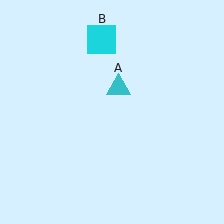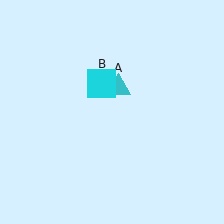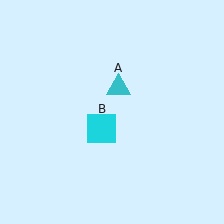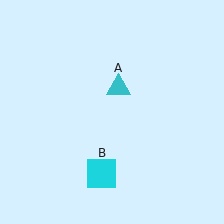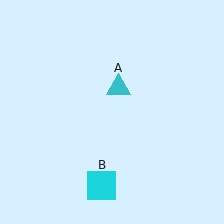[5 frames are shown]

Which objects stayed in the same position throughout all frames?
Cyan triangle (object A) remained stationary.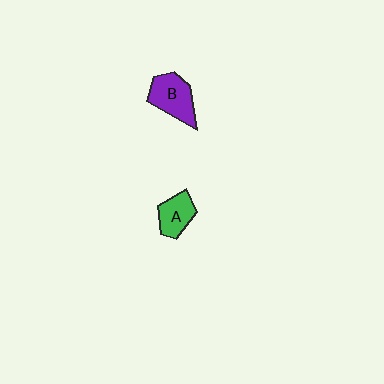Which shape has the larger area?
Shape B (purple).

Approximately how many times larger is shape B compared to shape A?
Approximately 1.4 times.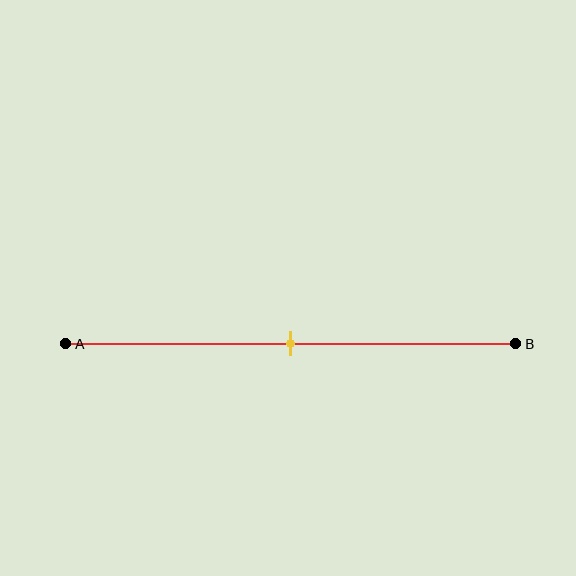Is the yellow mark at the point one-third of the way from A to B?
No, the mark is at about 50% from A, not at the 33% one-third point.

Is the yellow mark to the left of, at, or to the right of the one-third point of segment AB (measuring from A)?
The yellow mark is to the right of the one-third point of segment AB.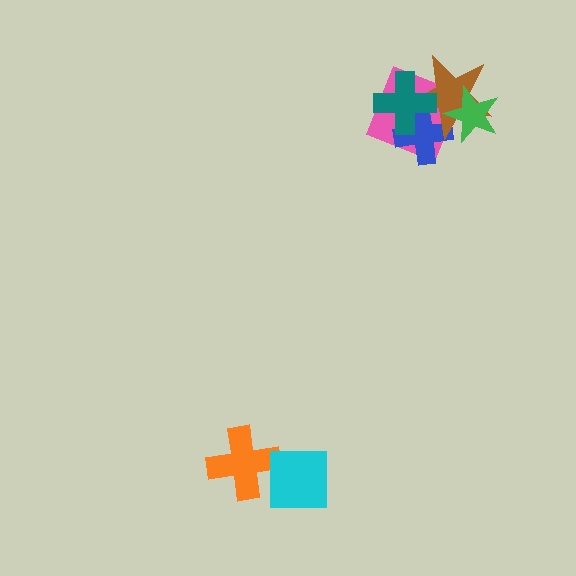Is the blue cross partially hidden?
Yes, it is partially covered by another shape.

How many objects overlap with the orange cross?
1 object overlaps with the orange cross.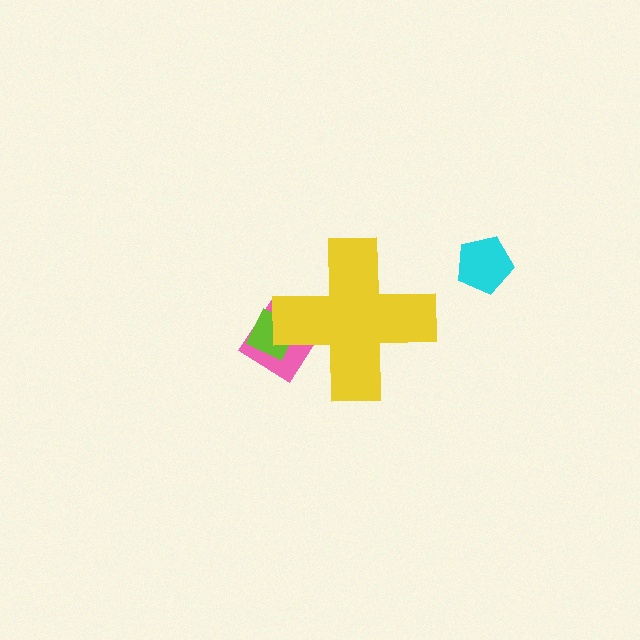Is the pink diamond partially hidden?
Yes, the pink diamond is partially hidden behind the yellow cross.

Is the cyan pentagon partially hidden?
No, the cyan pentagon is fully visible.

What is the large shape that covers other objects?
A yellow cross.